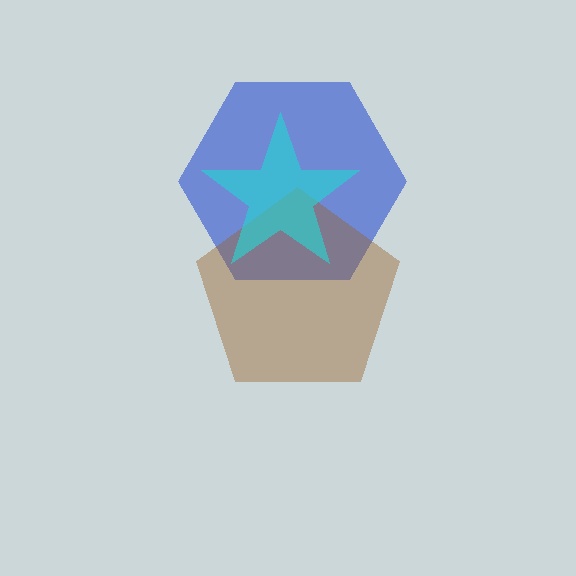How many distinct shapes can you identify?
There are 3 distinct shapes: a blue hexagon, a brown pentagon, a cyan star.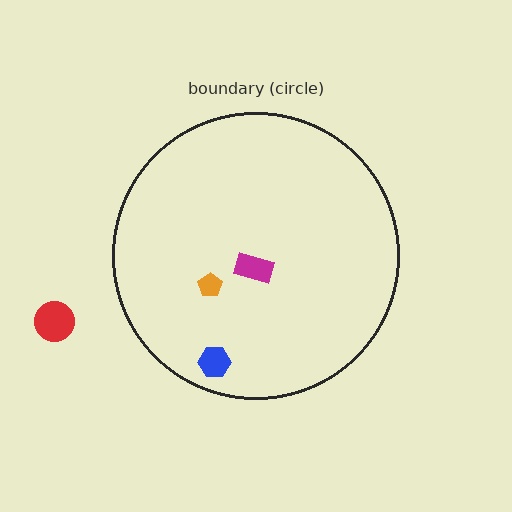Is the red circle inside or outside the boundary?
Outside.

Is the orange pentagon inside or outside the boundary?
Inside.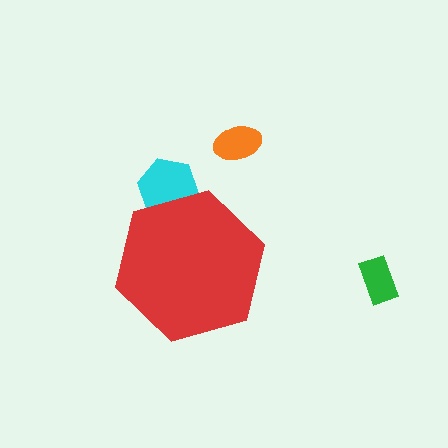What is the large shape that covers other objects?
A red hexagon.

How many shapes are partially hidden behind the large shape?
1 shape is partially hidden.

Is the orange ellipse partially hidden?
No, the orange ellipse is fully visible.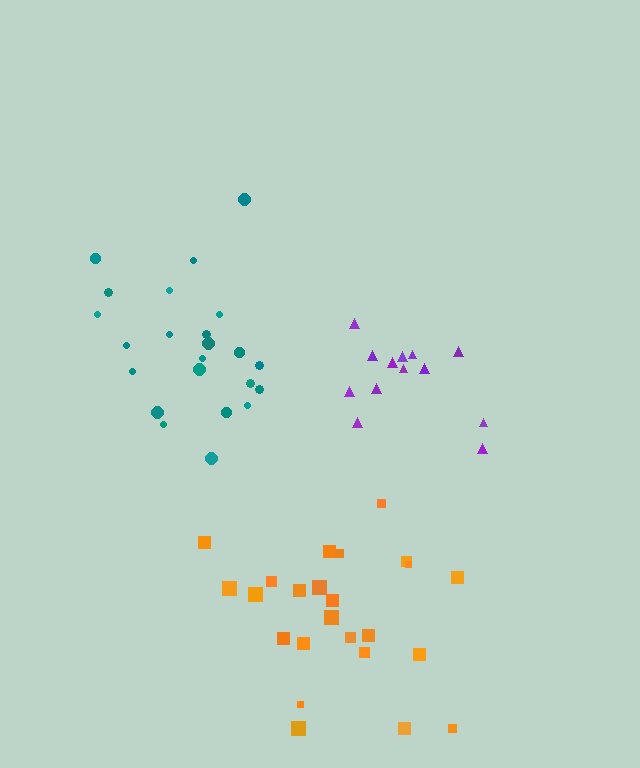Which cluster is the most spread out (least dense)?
Teal.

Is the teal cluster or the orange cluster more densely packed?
Orange.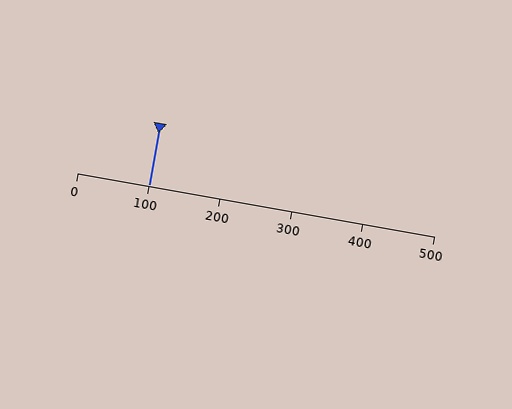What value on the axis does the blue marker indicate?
The marker indicates approximately 100.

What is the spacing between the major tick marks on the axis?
The major ticks are spaced 100 apart.